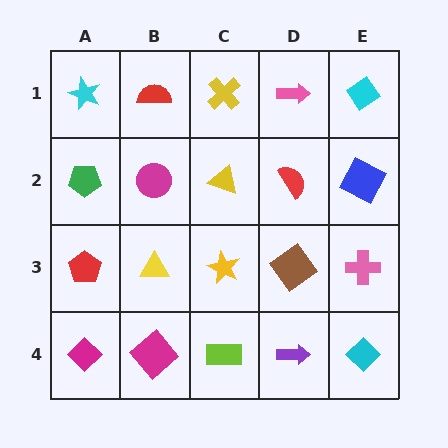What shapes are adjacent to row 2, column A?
A cyan star (row 1, column A), a red pentagon (row 3, column A), a magenta circle (row 2, column B).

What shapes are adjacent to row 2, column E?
A cyan diamond (row 1, column E), a pink cross (row 3, column E), a red semicircle (row 2, column D).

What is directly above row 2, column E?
A cyan diamond.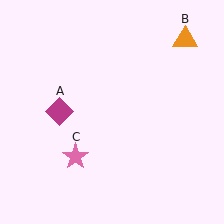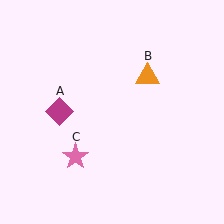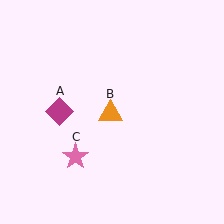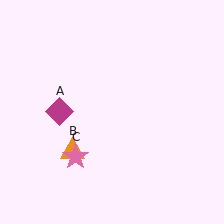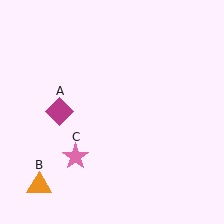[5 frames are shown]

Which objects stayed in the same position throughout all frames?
Magenta diamond (object A) and pink star (object C) remained stationary.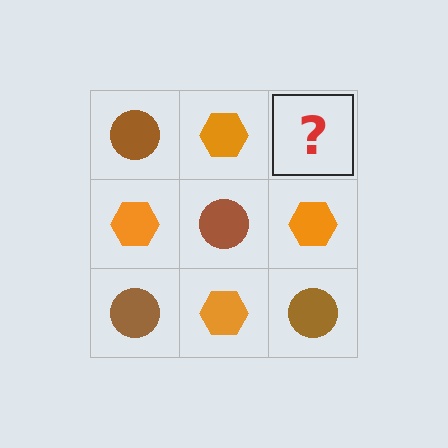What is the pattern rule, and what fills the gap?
The rule is that it alternates brown circle and orange hexagon in a checkerboard pattern. The gap should be filled with a brown circle.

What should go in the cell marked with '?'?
The missing cell should contain a brown circle.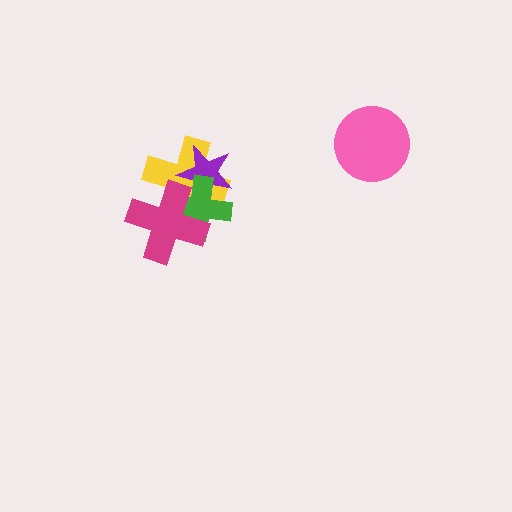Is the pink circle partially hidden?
No, no other shape covers it.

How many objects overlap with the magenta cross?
3 objects overlap with the magenta cross.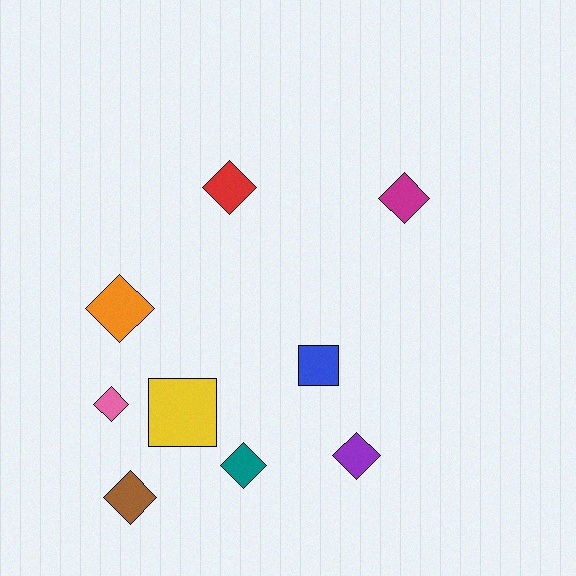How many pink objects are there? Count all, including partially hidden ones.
There is 1 pink object.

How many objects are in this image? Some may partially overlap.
There are 9 objects.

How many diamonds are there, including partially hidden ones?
There are 7 diamonds.